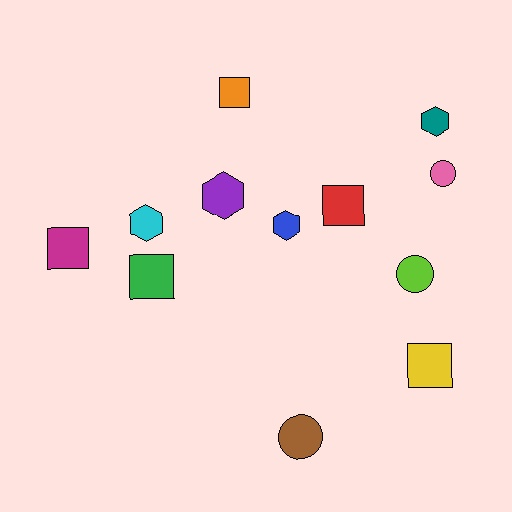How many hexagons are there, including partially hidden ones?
There are 4 hexagons.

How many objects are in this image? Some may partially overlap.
There are 12 objects.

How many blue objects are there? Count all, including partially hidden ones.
There is 1 blue object.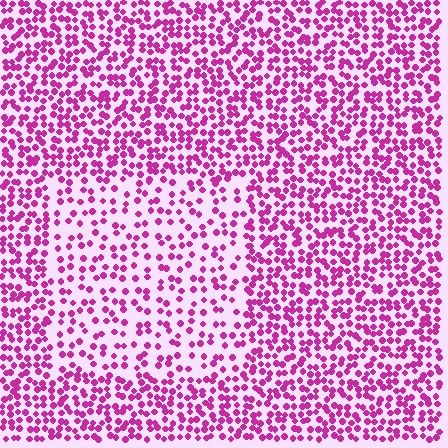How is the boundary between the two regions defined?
The boundary is defined by a change in element density (approximately 1.9x ratio). All elements are the same color, size, and shape.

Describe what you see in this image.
The image contains small magenta elements arranged at two different densities. A rectangle-shaped region is visible where the elements are less densely packed than the surrounding area.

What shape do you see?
I see a rectangle.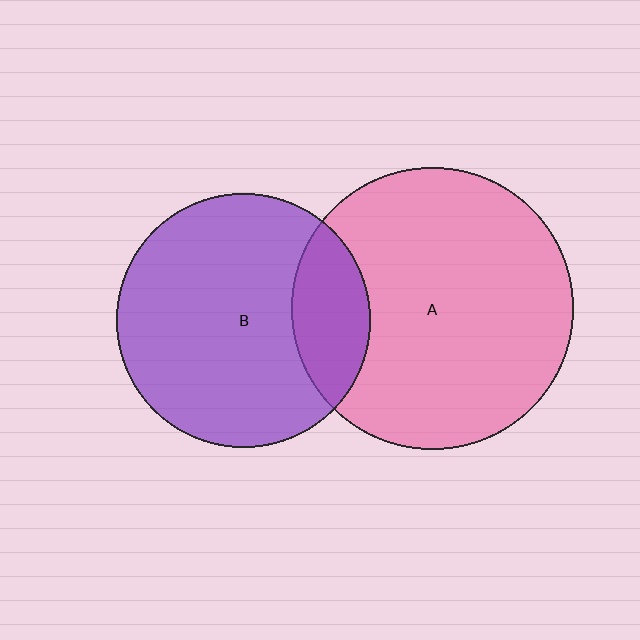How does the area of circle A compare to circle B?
Approximately 1.2 times.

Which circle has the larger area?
Circle A (pink).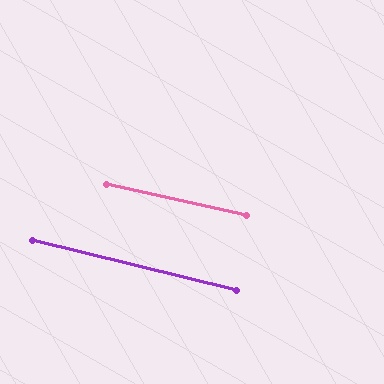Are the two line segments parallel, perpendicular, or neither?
Parallel — their directions differ by only 1.4°.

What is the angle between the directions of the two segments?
Approximately 1 degree.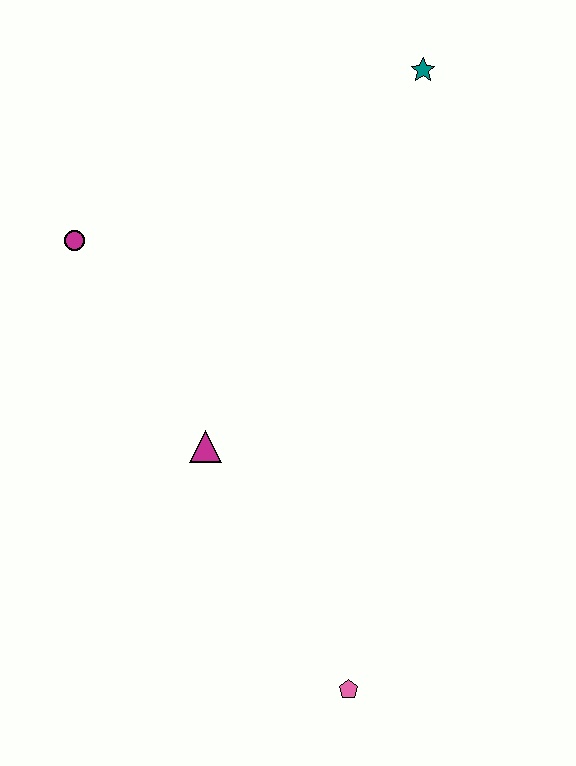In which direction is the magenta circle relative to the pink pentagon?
The magenta circle is above the pink pentagon.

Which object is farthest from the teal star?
The pink pentagon is farthest from the teal star.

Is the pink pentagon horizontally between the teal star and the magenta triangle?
Yes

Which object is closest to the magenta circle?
The magenta triangle is closest to the magenta circle.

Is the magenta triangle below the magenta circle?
Yes